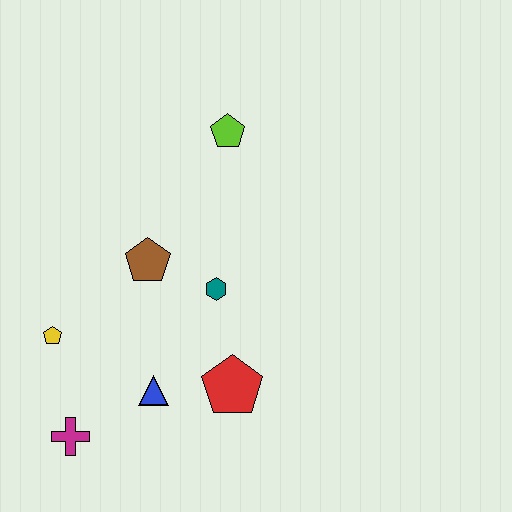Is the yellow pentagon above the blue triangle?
Yes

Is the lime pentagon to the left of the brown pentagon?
No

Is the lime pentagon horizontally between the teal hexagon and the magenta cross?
No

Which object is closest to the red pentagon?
The blue triangle is closest to the red pentagon.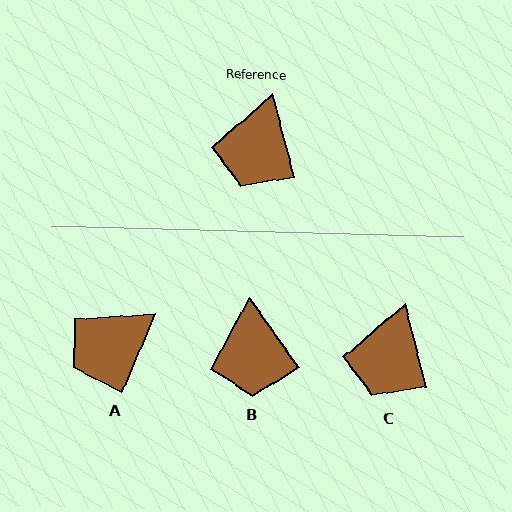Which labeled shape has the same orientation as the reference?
C.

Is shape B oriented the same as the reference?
No, it is off by about 21 degrees.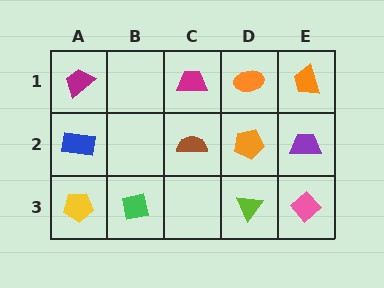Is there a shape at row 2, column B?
No, that cell is empty.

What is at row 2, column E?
A purple trapezoid.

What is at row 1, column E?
An orange trapezoid.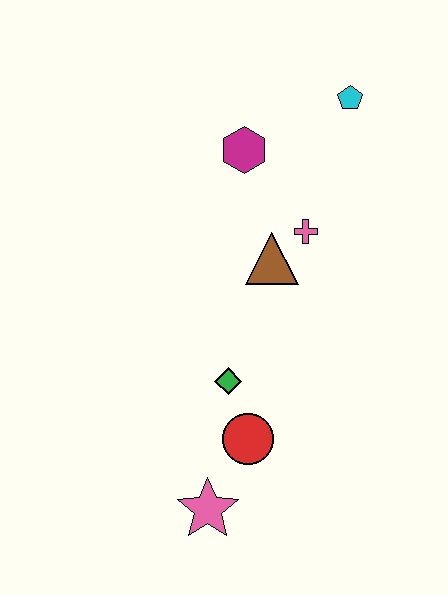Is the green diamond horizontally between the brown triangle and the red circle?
No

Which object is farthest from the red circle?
The cyan pentagon is farthest from the red circle.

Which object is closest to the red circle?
The green diamond is closest to the red circle.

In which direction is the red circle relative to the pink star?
The red circle is above the pink star.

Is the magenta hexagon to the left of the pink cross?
Yes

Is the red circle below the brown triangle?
Yes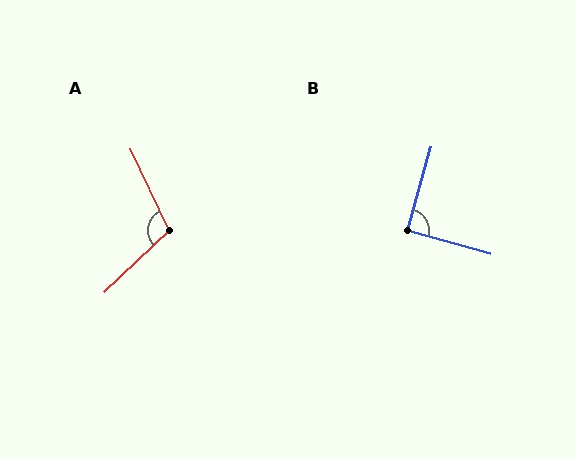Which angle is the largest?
A, at approximately 108 degrees.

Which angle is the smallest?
B, at approximately 90 degrees.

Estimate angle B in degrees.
Approximately 90 degrees.